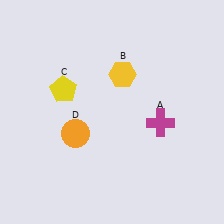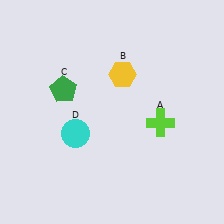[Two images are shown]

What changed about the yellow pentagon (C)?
In Image 1, C is yellow. In Image 2, it changed to green.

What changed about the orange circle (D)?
In Image 1, D is orange. In Image 2, it changed to cyan.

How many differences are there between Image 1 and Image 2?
There are 3 differences between the two images.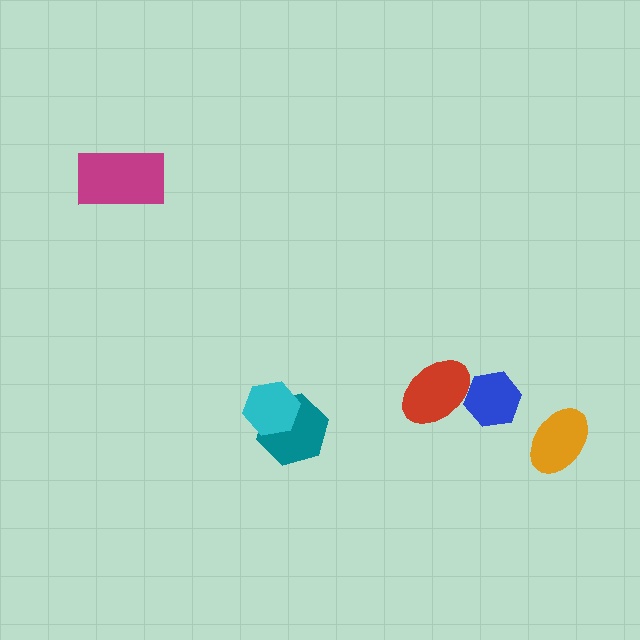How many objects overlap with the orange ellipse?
0 objects overlap with the orange ellipse.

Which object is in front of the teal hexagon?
The cyan hexagon is in front of the teal hexagon.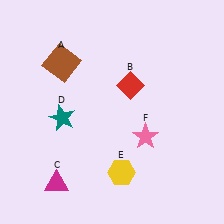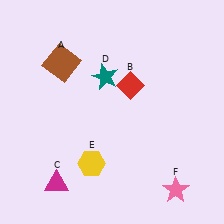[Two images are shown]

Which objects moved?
The objects that moved are: the teal star (D), the yellow hexagon (E), the pink star (F).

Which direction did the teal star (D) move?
The teal star (D) moved right.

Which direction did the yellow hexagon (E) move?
The yellow hexagon (E) moved left.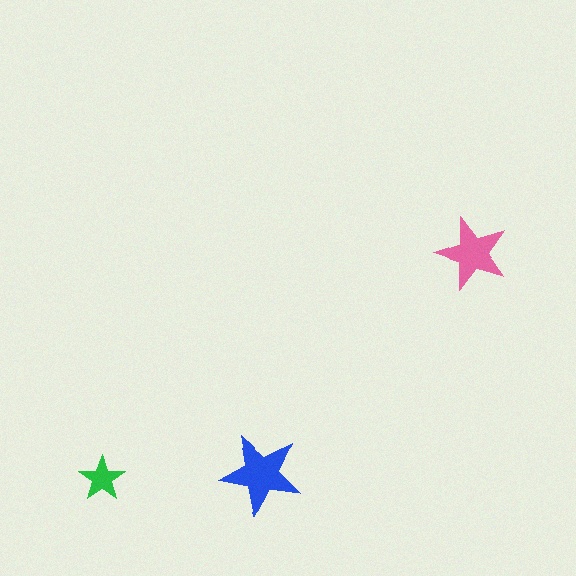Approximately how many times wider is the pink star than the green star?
About 1.5 times wider.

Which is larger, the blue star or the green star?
The blue one.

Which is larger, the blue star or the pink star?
The blue one.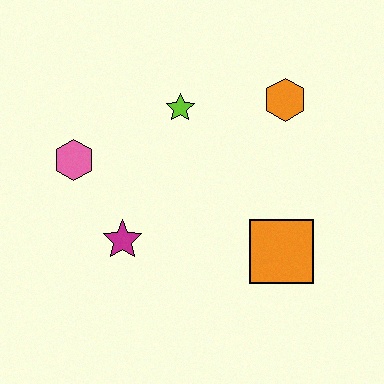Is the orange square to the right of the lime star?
Yes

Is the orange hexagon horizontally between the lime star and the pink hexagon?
No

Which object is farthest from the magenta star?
The orange hexagon is farthest from the magenta star.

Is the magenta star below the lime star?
Yes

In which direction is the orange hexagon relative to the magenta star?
The orange hexagon is to the right of the magenta star.